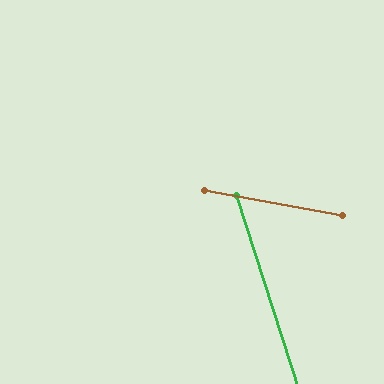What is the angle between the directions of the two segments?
Approximately 62 degrees.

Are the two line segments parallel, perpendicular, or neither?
Neither parallel nor perpendicular — they differ by about 62°.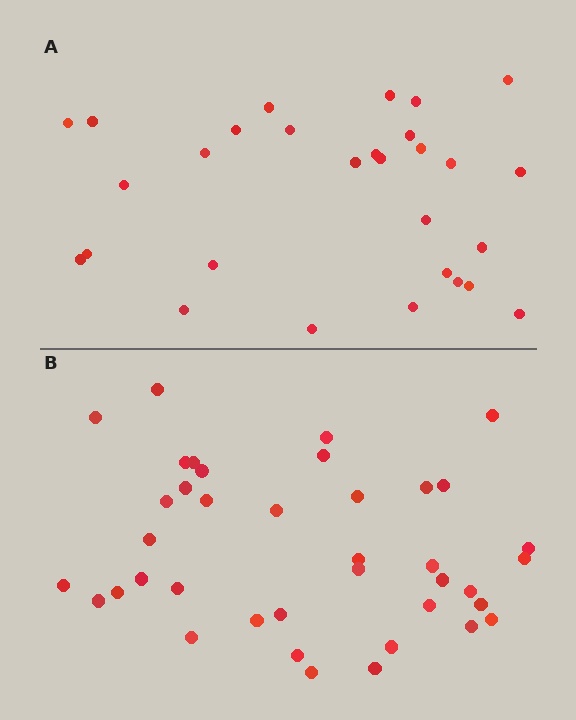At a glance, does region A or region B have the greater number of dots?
Region B (the bottom region) has more dots.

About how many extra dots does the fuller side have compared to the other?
Region B has roughly 10 or so more dots than region A.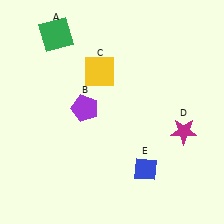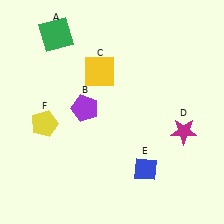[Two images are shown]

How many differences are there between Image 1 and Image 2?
There is 1 difference between the two images.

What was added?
A yellow pentagon (F) was added in Image 2.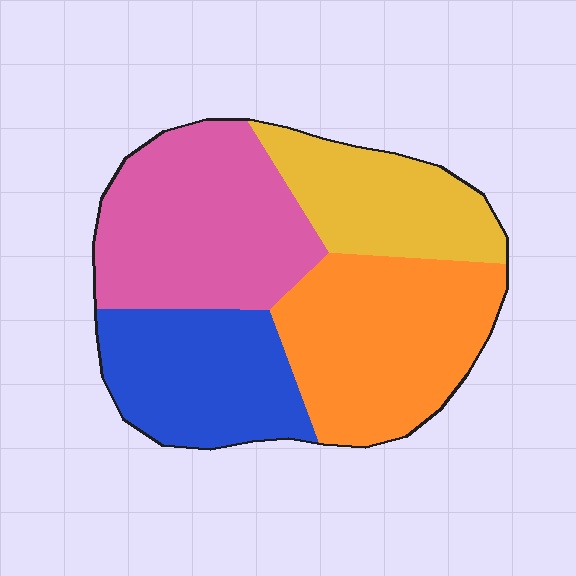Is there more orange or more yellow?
Orange.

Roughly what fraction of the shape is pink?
Pink covers roughly 30% of the shape.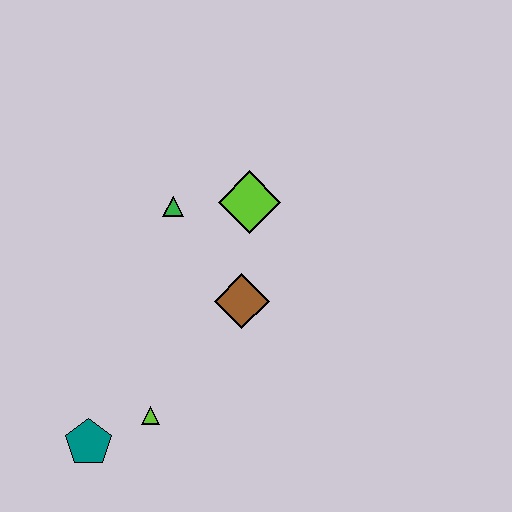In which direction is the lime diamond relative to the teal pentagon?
The lime diamond is above the teal pentagon.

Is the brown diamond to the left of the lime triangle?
No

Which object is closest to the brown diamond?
The lime diamond is closest to the brown diamond.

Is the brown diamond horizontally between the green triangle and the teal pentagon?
No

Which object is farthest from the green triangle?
The teal pentagon is farthest from the green triangle.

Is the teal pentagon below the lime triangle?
Yes